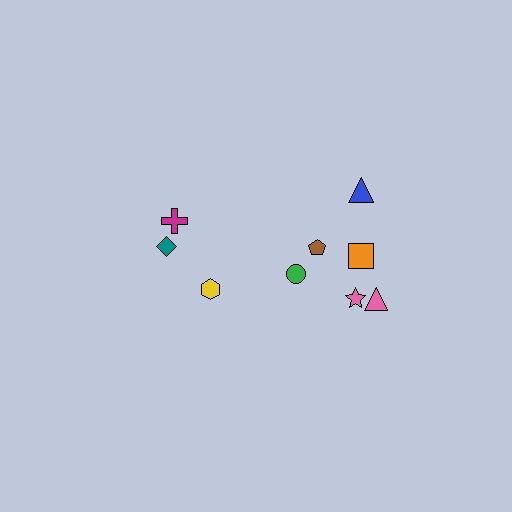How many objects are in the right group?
There are 6 objects.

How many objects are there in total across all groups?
There are 9 objects.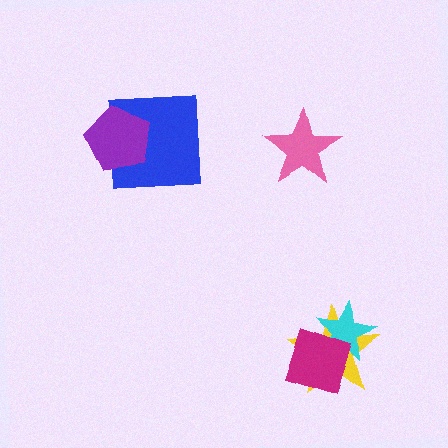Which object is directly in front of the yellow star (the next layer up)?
The cyan star is directly in front of the yellow star.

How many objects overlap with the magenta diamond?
2 objects overlap with the magenta diamond.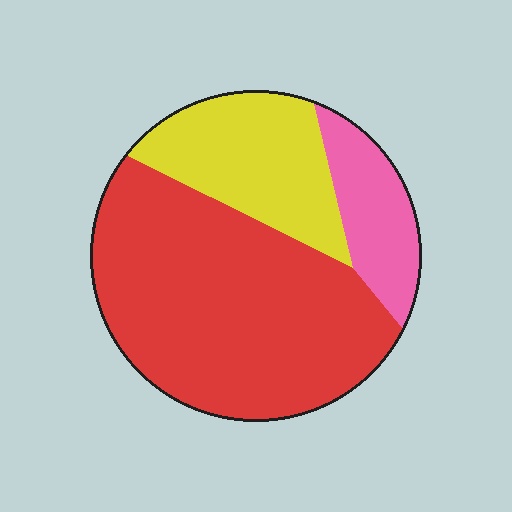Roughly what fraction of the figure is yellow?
Yellow takes up less than a quarter of the figure.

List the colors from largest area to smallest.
From largest to smallest: red, yellow, pink.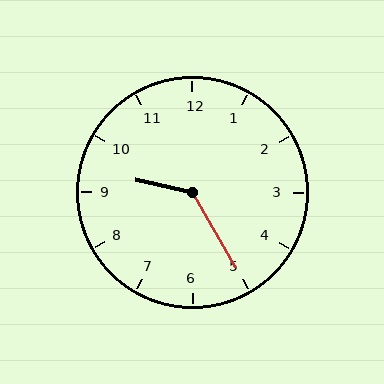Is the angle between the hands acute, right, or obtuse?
It is obtuse.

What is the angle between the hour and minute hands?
Approximately 132 degrees.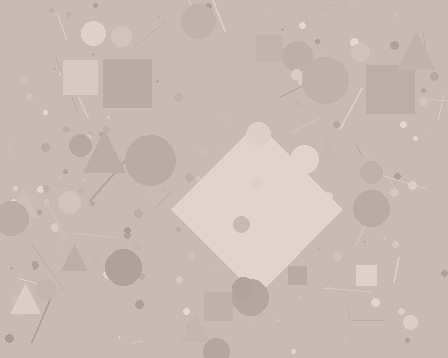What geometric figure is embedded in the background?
A diamond is embedded in the background.